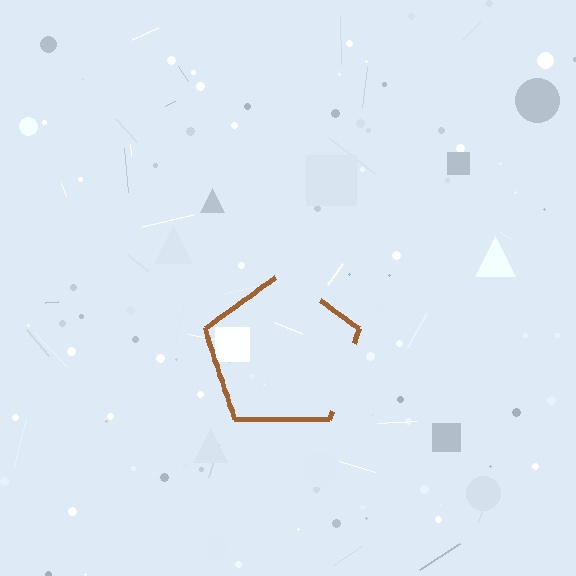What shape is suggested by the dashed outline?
The dashed outline suggests a pentagon.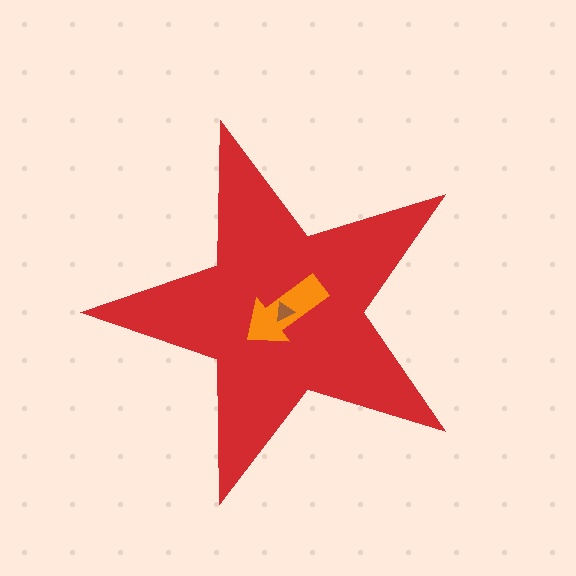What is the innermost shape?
The brown triangle.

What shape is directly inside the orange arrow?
The brown triangle.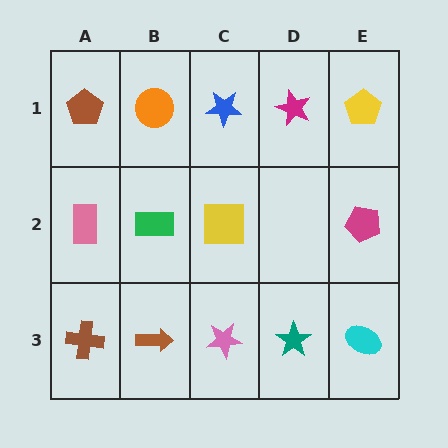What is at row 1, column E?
A yellow pentagon.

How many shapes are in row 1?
5 shapes.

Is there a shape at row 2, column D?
No, that cell is empty.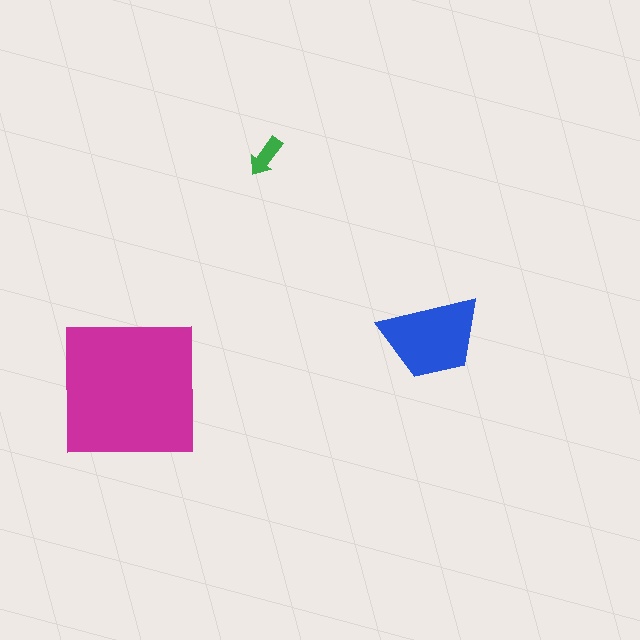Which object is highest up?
The green arrow is topmost.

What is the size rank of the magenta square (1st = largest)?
1st.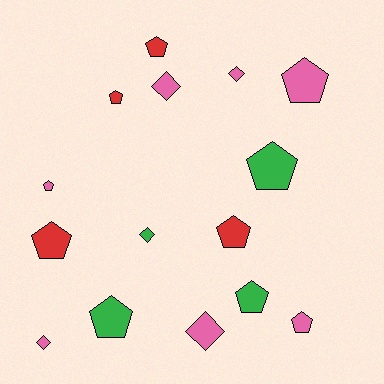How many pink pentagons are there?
There are 3 pink pentagons.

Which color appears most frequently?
Pink, with 7 objects.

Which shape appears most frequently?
Pentagon, with 10 objects.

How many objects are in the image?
There are 15 objects.